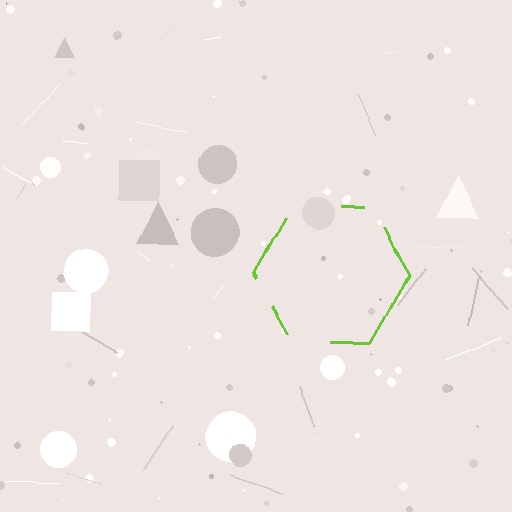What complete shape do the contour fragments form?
The contour fragments form a hexagon.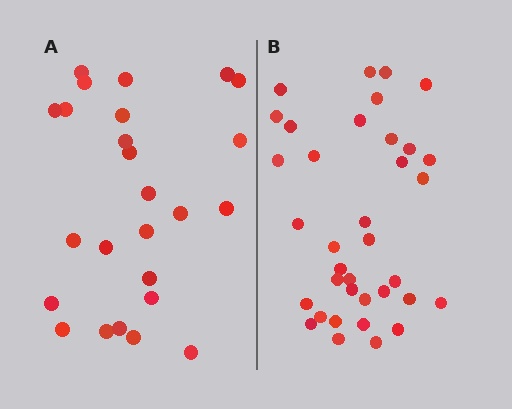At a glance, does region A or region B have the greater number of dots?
Region B (the right region) has more dots.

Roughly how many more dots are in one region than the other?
Region B has roughly 12 or so more dots than region A.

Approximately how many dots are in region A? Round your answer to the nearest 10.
About 20 dots. (The exact count is 25, which rounds to 20.)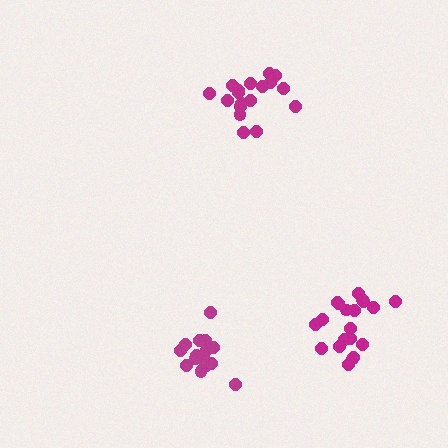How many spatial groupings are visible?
There are 3 spatial groupings.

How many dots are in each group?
Group 1: 18 dots, Group 2: 15 dots, Group 3: 20 dots (53 total).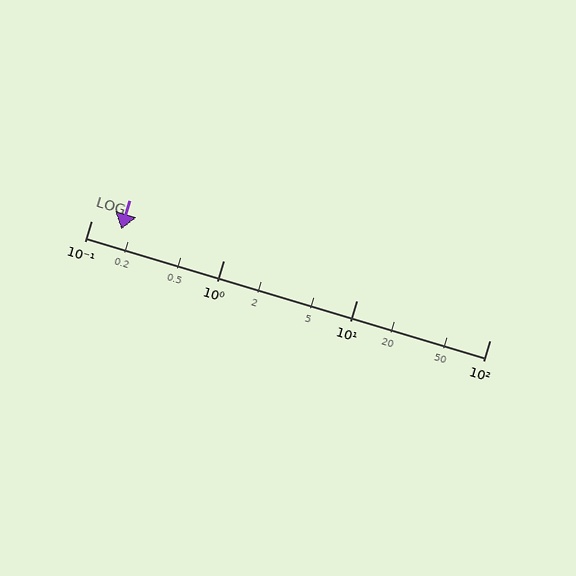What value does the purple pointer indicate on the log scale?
The pointer indicates approximately 0.17.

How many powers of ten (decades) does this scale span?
The scale spans 3 decades, from 0.1 to 100.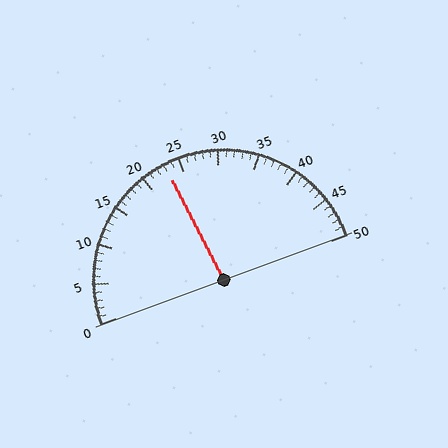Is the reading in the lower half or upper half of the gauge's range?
The reading is in the lower half of the range (0 to 50).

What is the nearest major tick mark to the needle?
The nearest major tick mark is 25.